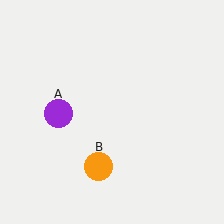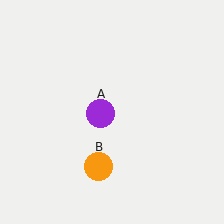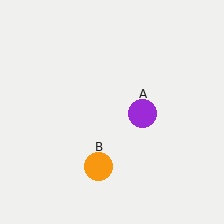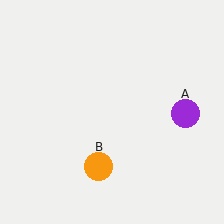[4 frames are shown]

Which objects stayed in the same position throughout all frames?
Orange circle (object B) remained stationary.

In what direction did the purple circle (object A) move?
The purple circle (object A) moved right.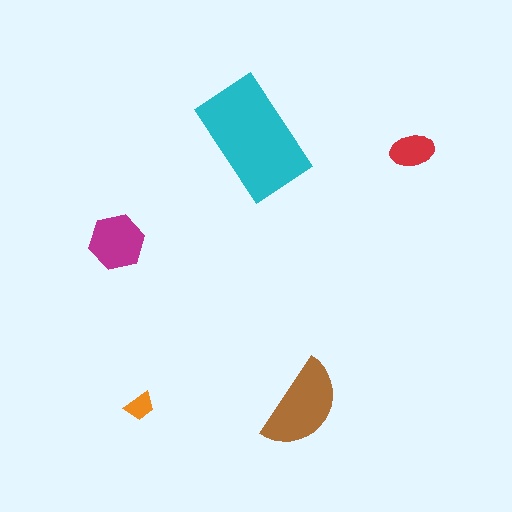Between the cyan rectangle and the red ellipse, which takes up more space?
The cyan rectangle.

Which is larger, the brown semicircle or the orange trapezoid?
The brown semicircle.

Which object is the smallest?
The orange trapezoid.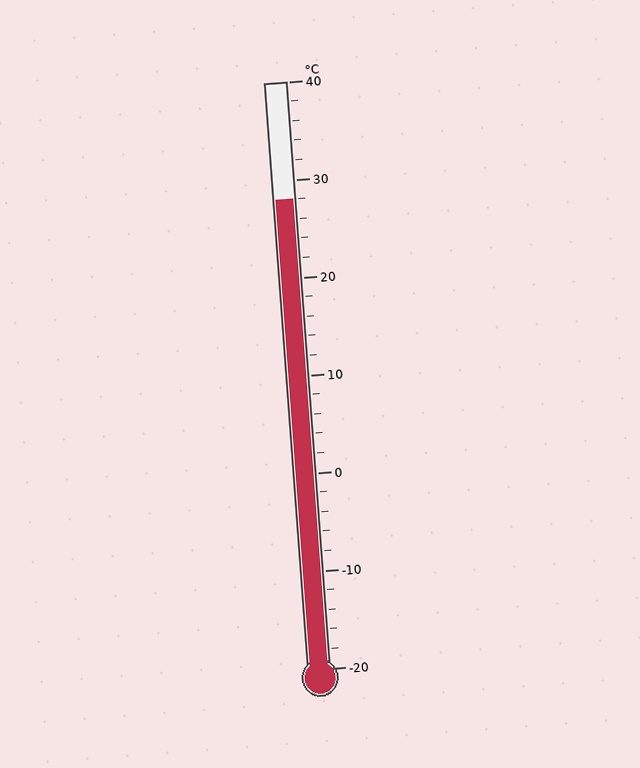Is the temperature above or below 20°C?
The temperature is above 20°C.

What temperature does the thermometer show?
The thermometer shows approximately 28°C.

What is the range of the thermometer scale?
The thermometer scale ranges from -20°C to 40°C.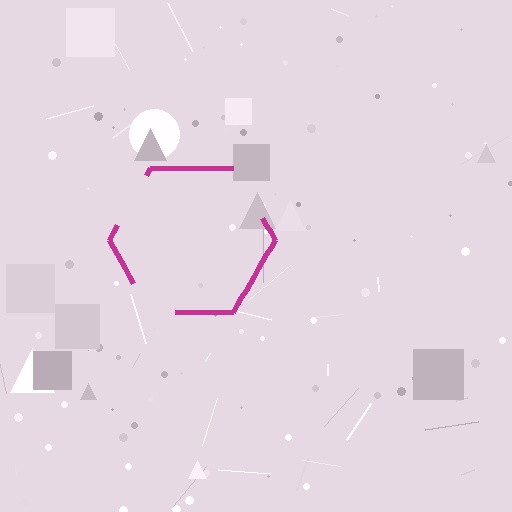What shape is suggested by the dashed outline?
The dashed outline suggests a hexagon.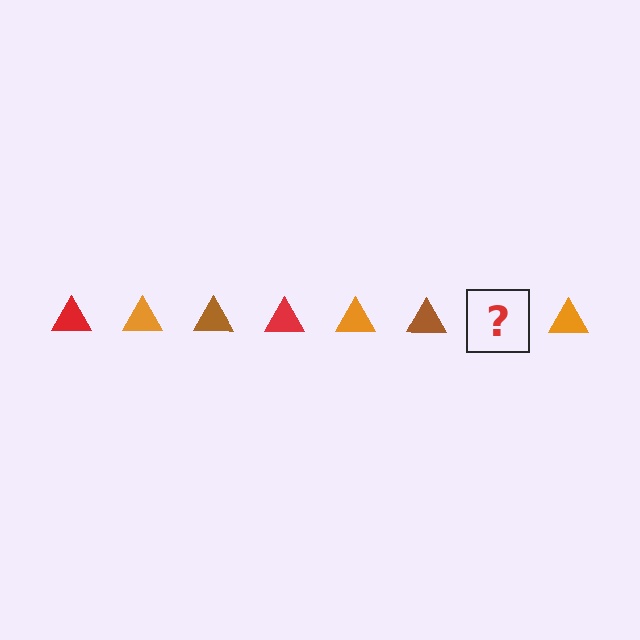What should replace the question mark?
The question mark should be replaced with a red triangle.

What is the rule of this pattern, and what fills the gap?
The rule is that the pattern cycles through red, orange, brown triangles. The gap should be filled with a red triangle.